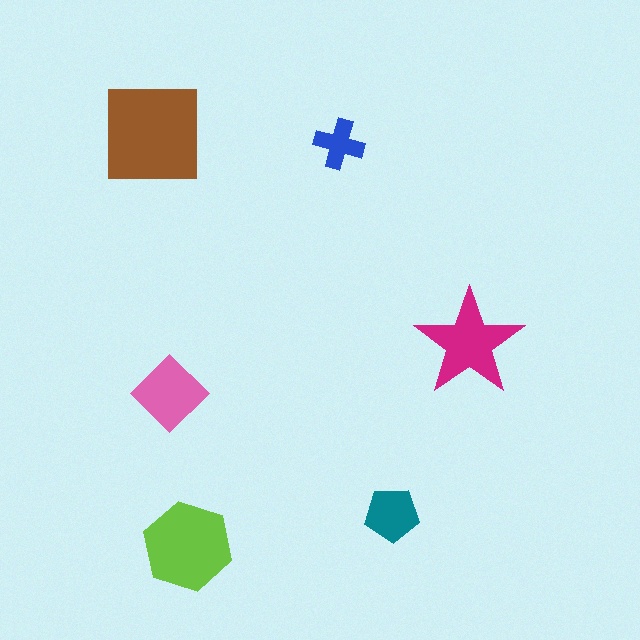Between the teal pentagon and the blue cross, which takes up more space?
The teal pentagon.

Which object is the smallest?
The blue cross.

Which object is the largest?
The brown square.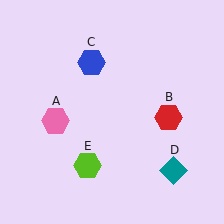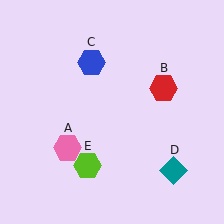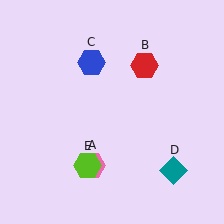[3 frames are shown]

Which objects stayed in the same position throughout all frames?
Blue hexagon (object C) and teal diamond (object D) and lime hexagon (object E) remained stationary.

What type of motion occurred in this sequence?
The pink hexagon (object A), red hexagon (object B) rotated counterclockwise around the center of the scene.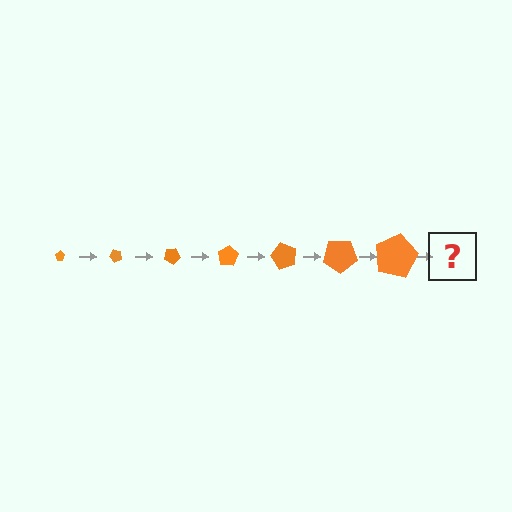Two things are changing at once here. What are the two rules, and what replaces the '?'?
The two rules are that the pentagon grows larger each step and it rotates 50 degrees each step. The '?' should be a pentagon, larger than the previous one and rotated 350 degrees from the start.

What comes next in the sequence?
The next element should be a pentagon, larger than the previous one and rotated 350 degrees from the start.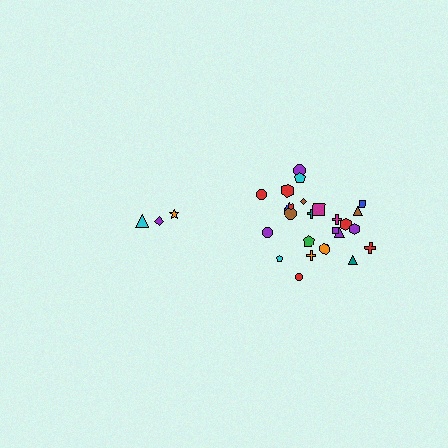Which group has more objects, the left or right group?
The right group.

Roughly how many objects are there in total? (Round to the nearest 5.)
Roughly 30 objects in total.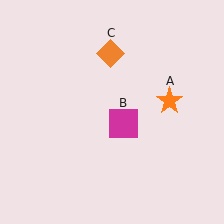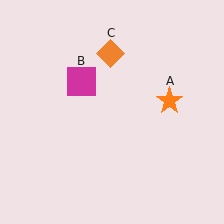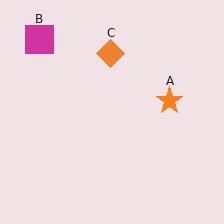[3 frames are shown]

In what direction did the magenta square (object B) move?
The magenta square (object B) moved up and to the left.